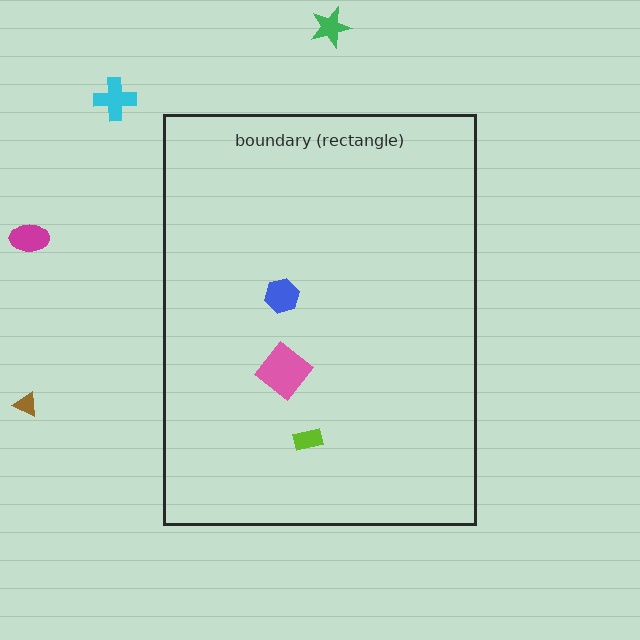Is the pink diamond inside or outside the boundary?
Inside.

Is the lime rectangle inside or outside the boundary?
Inside.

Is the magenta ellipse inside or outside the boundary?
Outside.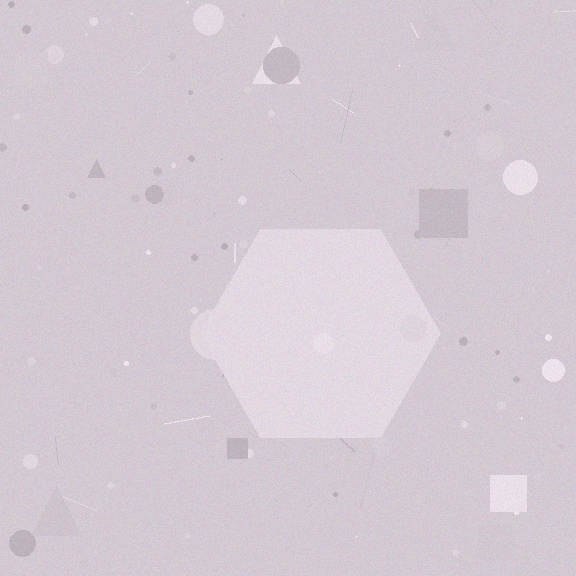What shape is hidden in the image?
A hexagon is hidden in the image.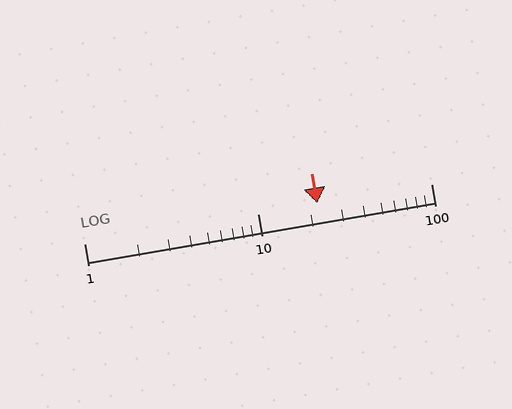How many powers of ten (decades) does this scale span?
The scale spans 2 decades, from 1 to 100.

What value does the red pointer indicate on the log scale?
The pointer indicates approximately 22.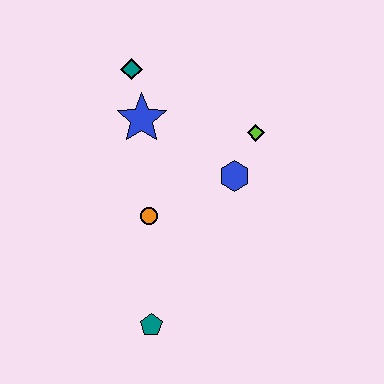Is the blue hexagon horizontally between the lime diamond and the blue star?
Yes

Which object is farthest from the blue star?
The teal pentagon is farthest from the blue star.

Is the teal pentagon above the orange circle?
No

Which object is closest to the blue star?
The teal diamond is closest to the blue star.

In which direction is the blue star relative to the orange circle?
The blue star is above the orange circle.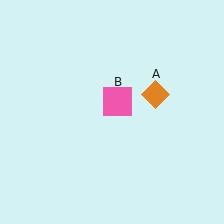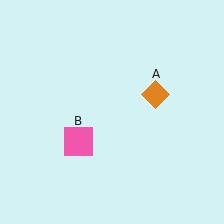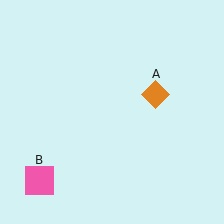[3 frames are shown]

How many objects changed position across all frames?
1 object changed position: pink square (object B).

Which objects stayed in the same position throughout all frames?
Orange diamond (object A) remained stationary.